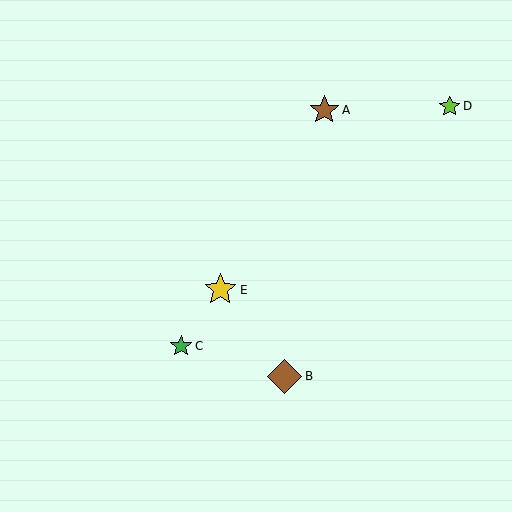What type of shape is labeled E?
Shape E is a yellow star.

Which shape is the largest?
The brown diamond (labeled B) is the largest.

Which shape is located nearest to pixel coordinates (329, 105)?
The brown star (labeled A) at (324, 110) is nearest to that location.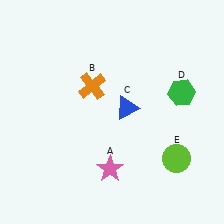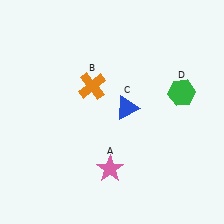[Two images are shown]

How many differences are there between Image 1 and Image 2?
There is 1 difference between the two images.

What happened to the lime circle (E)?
The lime circle (E) was removed in Image 2. It was in the bottom-right area of Image 1.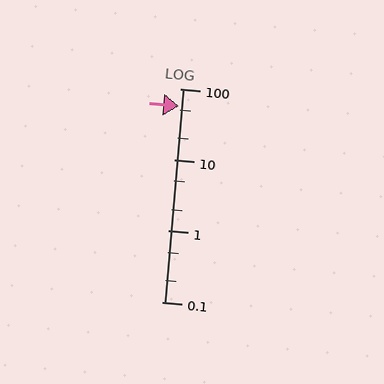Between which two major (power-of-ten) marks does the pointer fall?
The pointer is between 10 and 100.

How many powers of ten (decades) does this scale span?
The scale spans 3 decades, from 0.1 to 100.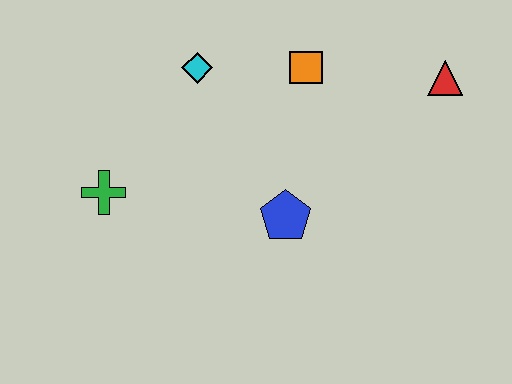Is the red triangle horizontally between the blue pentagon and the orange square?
No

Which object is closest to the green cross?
The cyan diamond is closest to the green cross.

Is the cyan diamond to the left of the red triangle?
Yes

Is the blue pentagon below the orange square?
Yes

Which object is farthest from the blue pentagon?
The red triangle is farthest from the blue pentagon.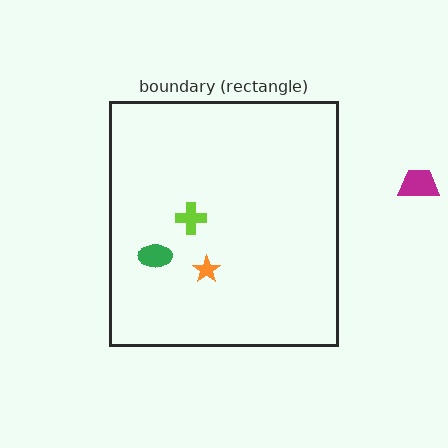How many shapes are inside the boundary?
3 inside, 1 outside.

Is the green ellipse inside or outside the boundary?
Inside.